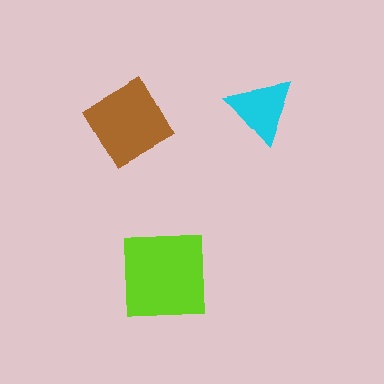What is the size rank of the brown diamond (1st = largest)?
2nd.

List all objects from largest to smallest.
The lime square, the brown diamond, the cyan triangle.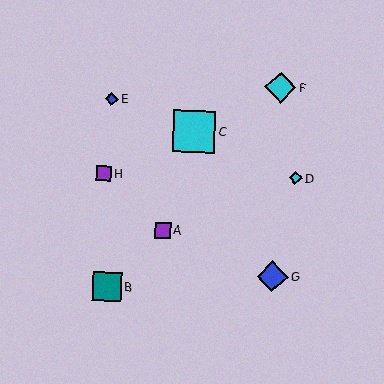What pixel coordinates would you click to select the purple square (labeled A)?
Click at (163, 230) to select the purple square A.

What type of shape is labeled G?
Shape G is a blue diamond.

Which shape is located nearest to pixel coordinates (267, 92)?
The cyan diamond (labeled F) at (280, 87) is nearest to that location.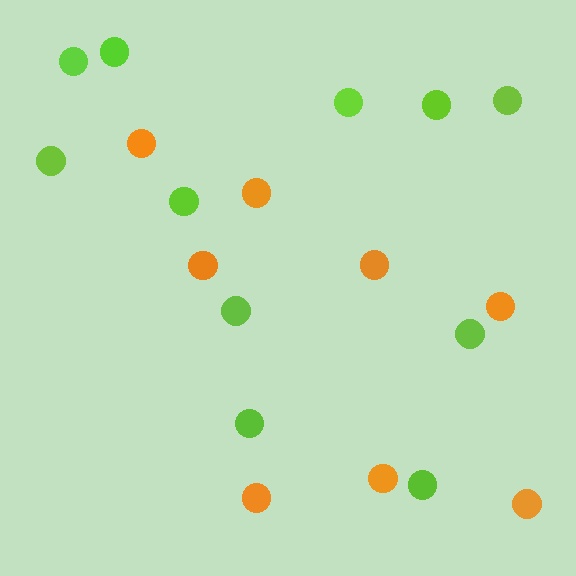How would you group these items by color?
There are 2 groups: one group of lime circles (11) and one group of orange circles (8).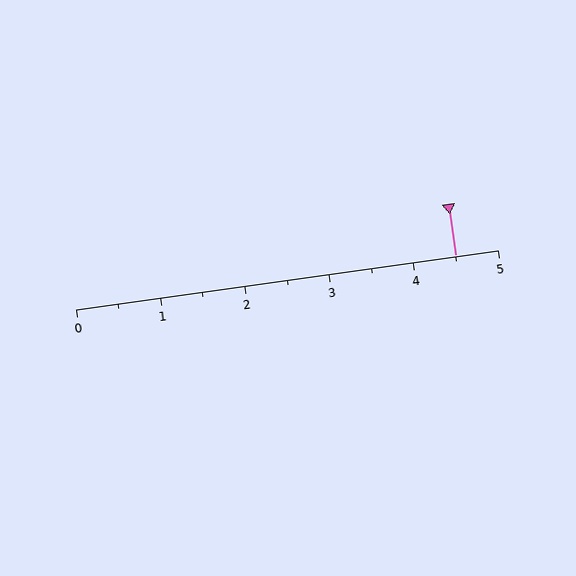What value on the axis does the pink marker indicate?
The marker indicates approximately 4.5.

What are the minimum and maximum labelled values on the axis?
The axis runs from 0 to 5.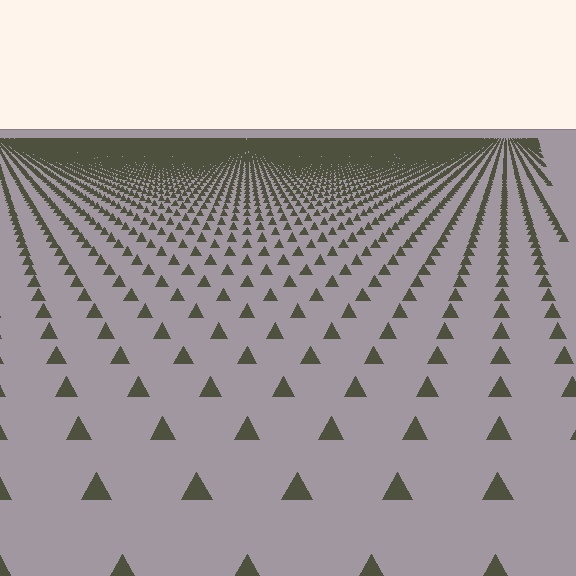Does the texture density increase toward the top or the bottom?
Density increases toward the top.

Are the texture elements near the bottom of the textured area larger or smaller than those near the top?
Larger. Near the bottom, elements are closer to the viewer and appear at a bigger on-screen size.